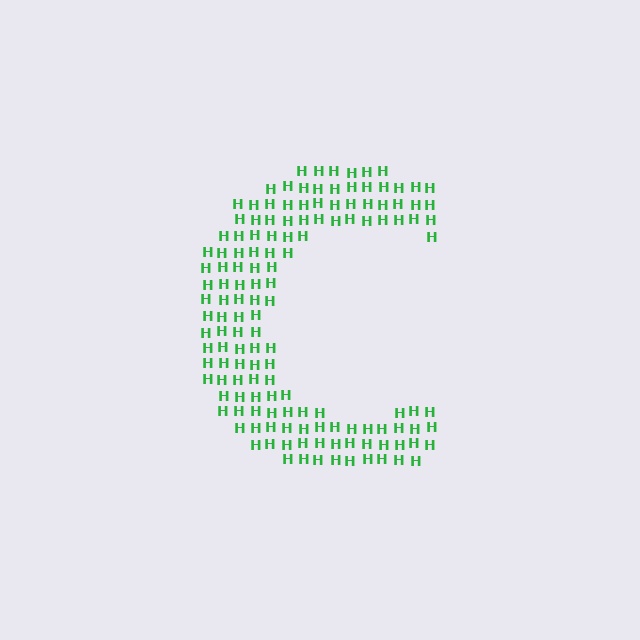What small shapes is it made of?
It is made of small letter H's.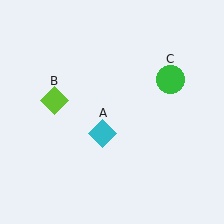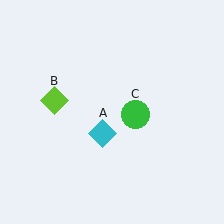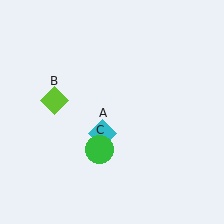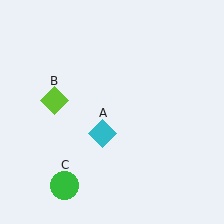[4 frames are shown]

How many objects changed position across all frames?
1 object changed position: green circle (object C).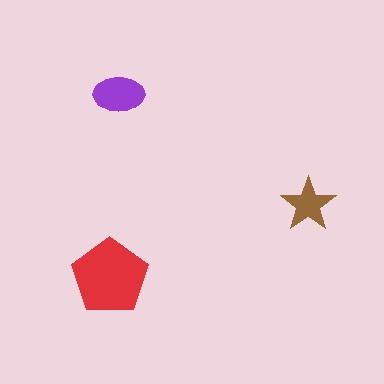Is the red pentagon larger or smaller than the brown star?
Larger.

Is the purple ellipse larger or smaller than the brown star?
Larger.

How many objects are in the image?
There are 3 objects in the image.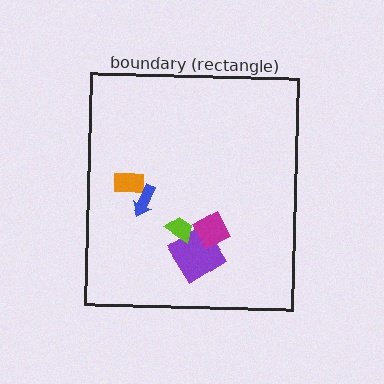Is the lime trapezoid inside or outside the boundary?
Inside.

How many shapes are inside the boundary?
5 inside, 0 outside.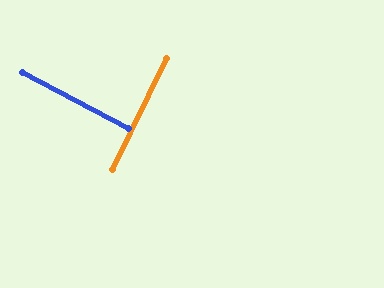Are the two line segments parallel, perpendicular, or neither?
Perpendicular — they meet at approximately 89°.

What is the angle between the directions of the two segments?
Approximately 89 degrees.